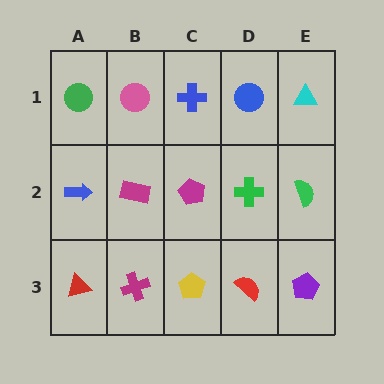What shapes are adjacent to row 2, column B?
A pink circle (row 1, column B), a magenta cross (row 3, column B), a blue arrow (row 2, column A), a magenta pentagon (row 2, column C).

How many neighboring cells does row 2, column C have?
4.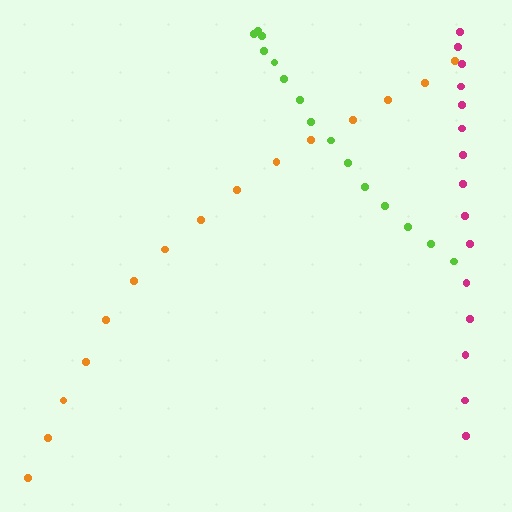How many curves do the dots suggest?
There are 3 distinct paths.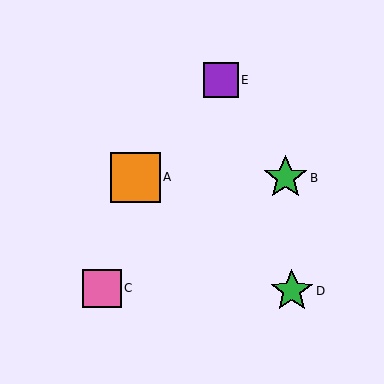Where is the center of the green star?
The center of the green star is at (292, 291).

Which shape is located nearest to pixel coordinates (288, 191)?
The green star (labeled B) at (285, 178) is nearest to that location.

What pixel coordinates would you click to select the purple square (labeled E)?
Click at (221, 80) to select the purple square E.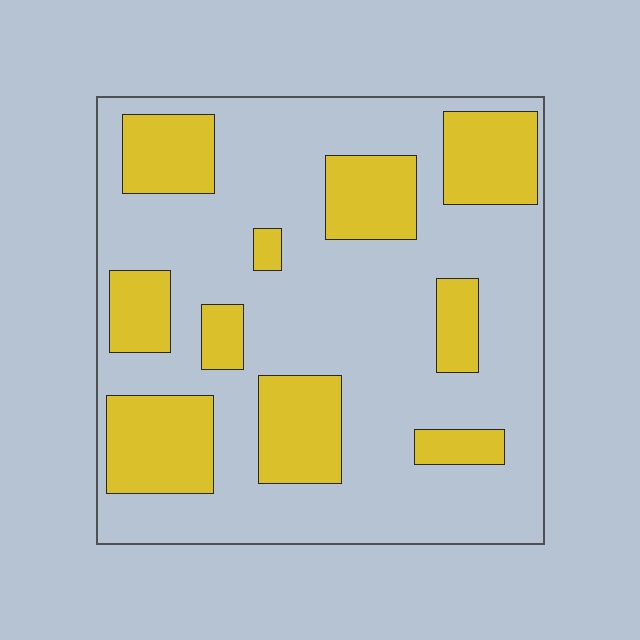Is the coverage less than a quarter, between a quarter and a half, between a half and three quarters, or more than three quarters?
Between a quarter and a half.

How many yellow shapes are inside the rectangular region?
10.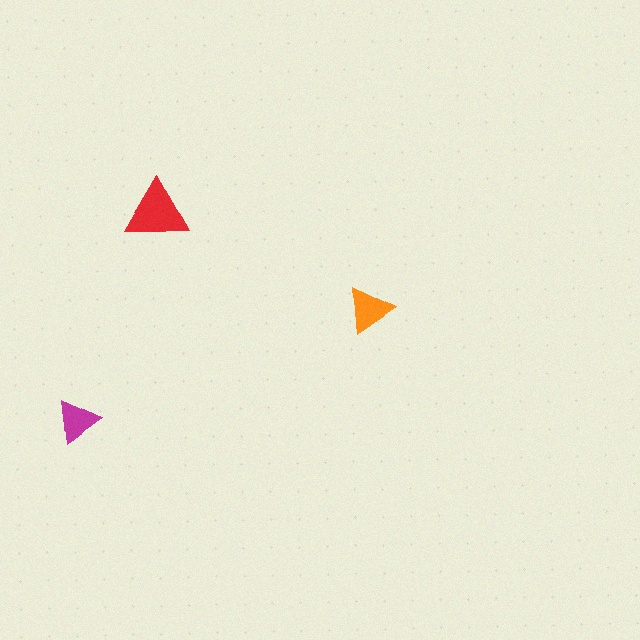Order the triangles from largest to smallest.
the red one, the orange one, the magenta one.